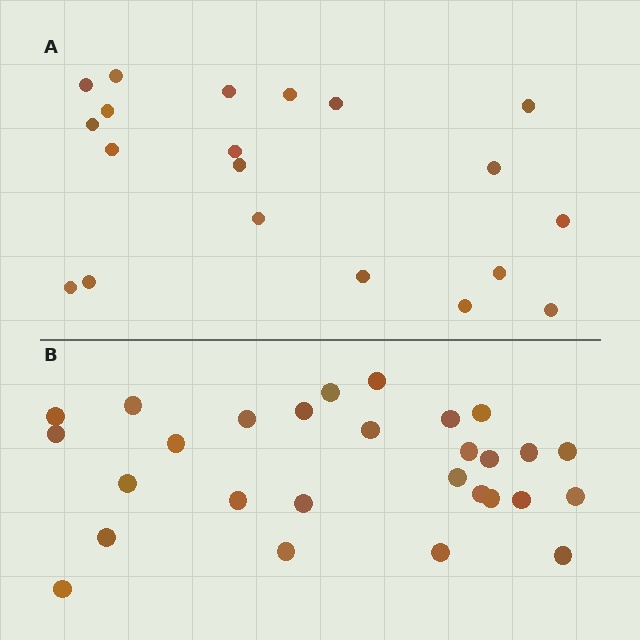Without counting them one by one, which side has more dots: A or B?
Region B (the bottom region) has more dots.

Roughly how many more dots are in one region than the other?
Region B has roughly 8 or so more dots than region A.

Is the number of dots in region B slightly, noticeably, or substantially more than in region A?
Region B has noticeably more, but not dramatically so. The ratio is roughly 1.4 to 1.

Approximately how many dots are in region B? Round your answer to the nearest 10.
About 30 dots. (The exact count is 28, which rounds to 30.)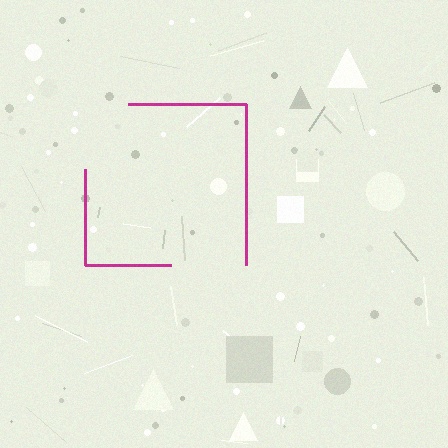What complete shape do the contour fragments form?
The contour fragments form a square.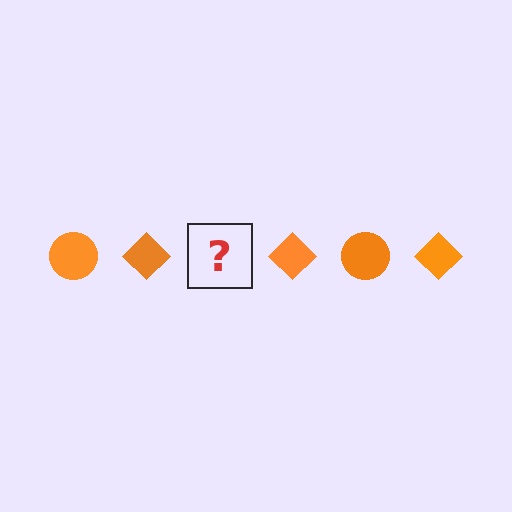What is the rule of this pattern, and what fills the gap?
The rule is that the pattern cycles through circle, diamond shapes in orange. The gap should be filled with an orange circle.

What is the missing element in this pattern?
The missing element is an orange circle.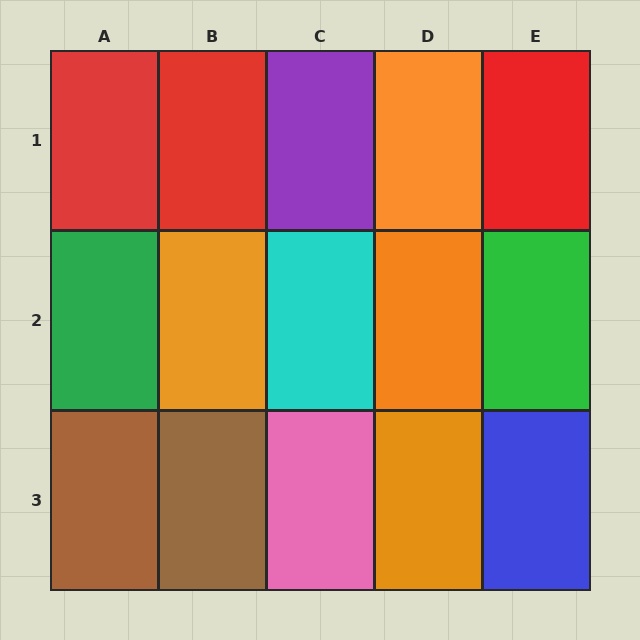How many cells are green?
2 cells are green.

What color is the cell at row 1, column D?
Orange.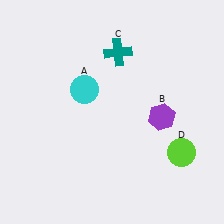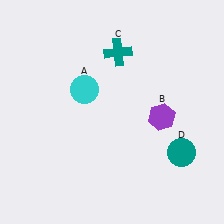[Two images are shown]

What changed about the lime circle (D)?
In Image 1, D is lime. In Image 2, it changed to teal.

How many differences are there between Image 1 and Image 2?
There is 1 difference between the two images.